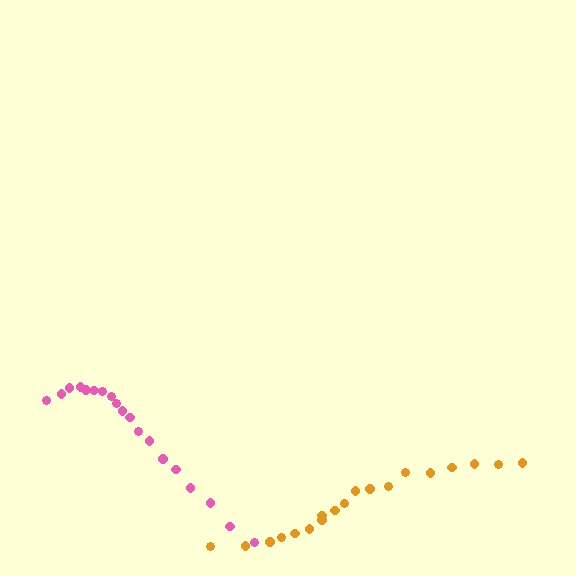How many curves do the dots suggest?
There are 2 distinct paths.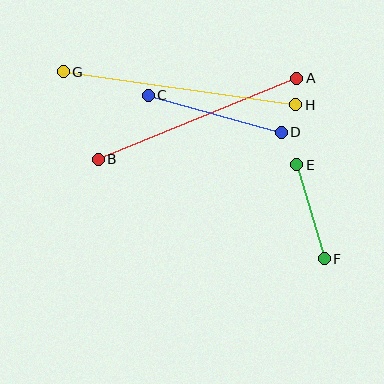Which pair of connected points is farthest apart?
Points G and H are farthest apart.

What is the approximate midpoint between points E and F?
The midpoint is at approximately (310, 212) pixels.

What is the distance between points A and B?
The distance is approximately 214 pixels.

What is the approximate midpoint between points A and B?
The midpoint is at approximately (197, 119) pixels.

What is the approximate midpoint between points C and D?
The midpoint is at approximately (215, 114) pixels.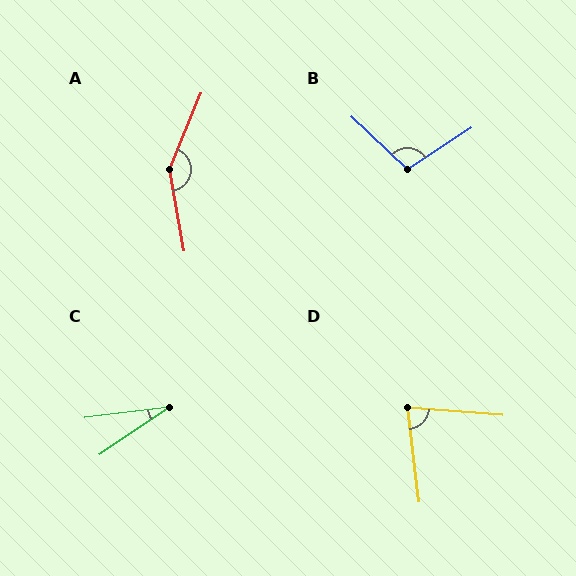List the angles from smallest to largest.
C (27°), D (79°), B (103°), A (148°).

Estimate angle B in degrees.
Approximately 103 degrees.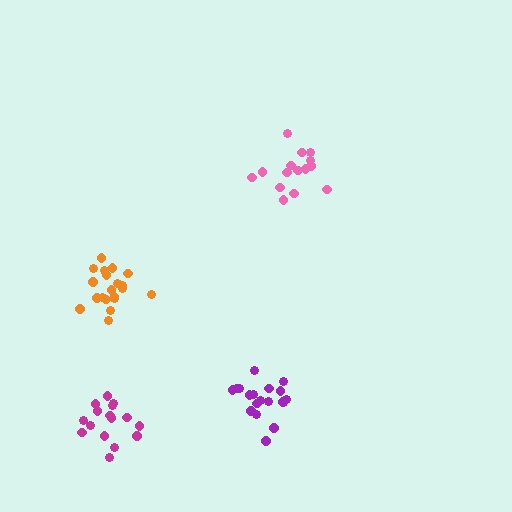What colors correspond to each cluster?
The clusters are colored: purple, pink, orange, magenta.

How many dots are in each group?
Group 1: 19 dots, Group 2: 15 dots, Group 3: 20 dots, Group 4: 16 dots (70 total).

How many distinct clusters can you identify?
There are 4 distinct clusters.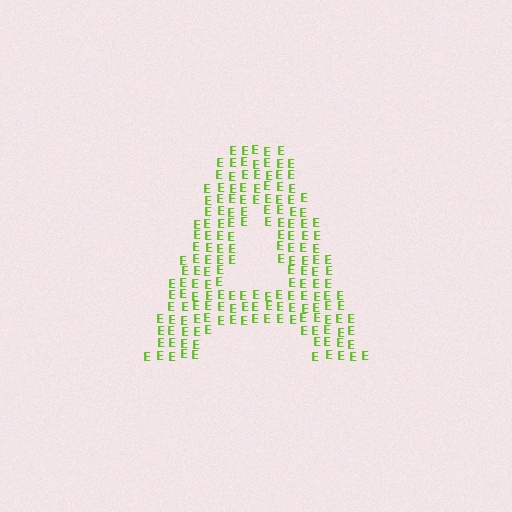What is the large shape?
The large shape is the letter A.